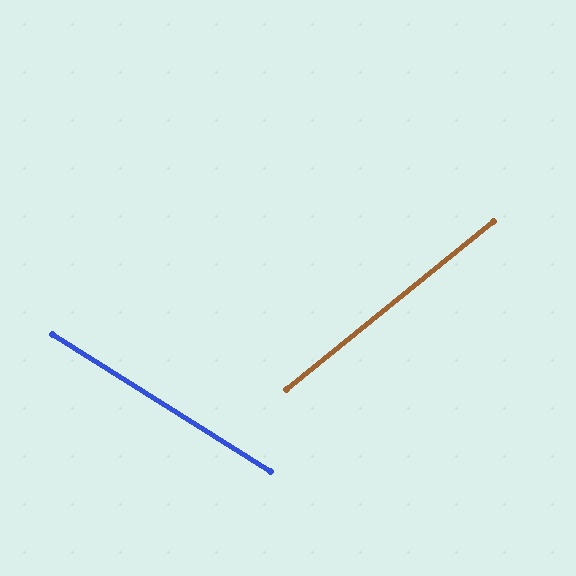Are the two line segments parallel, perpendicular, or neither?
Neither parallel nor perpendicular — they differ by about 71°.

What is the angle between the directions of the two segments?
Approximately 71 degrees.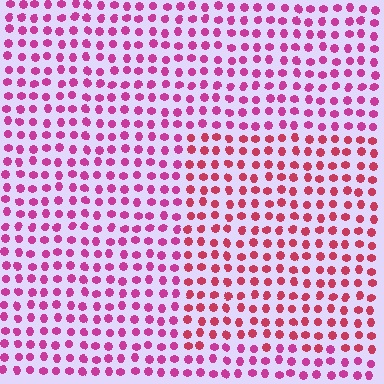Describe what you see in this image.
The image is filled with small magenta elements in a uniform arrangement. A rectangle-shaped region is visible where the elements are tinted to a slightly different hue, forming a subtle color boundary.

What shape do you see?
I see a rectangle.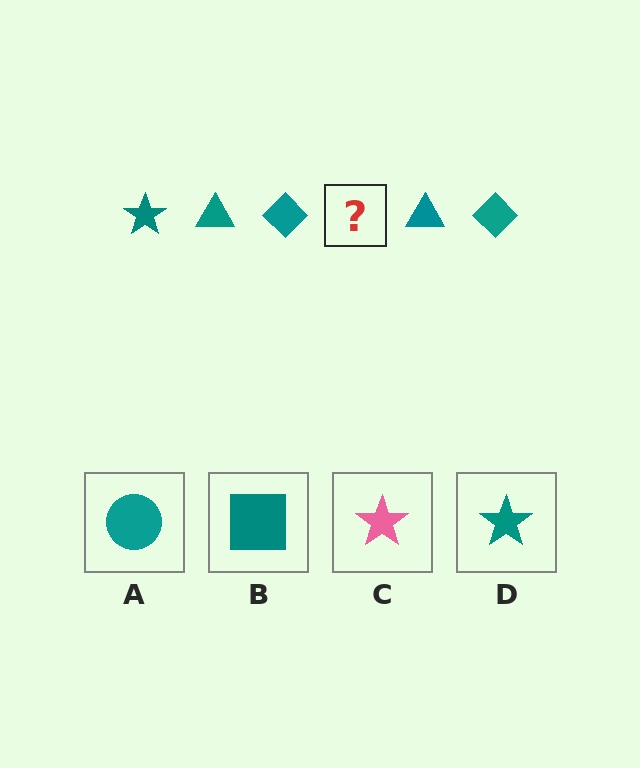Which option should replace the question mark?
Option D.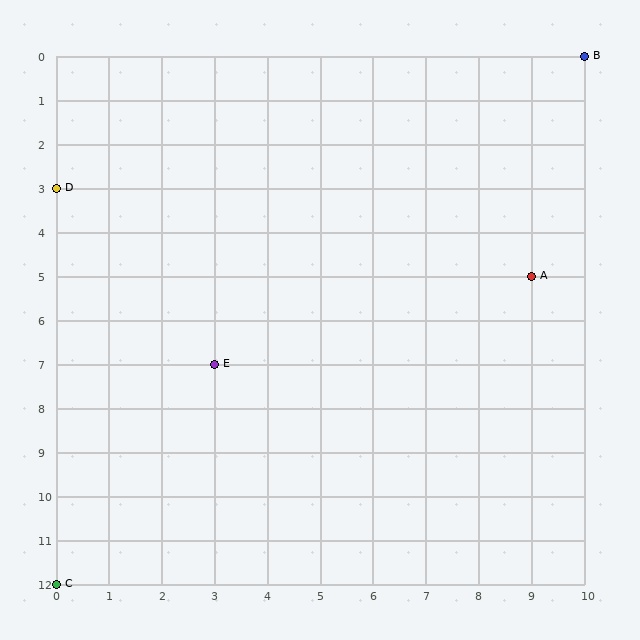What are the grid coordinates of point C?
Point C is at grid coordinates (0, 12).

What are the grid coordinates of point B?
Point B is at grid coordinates (10, 0).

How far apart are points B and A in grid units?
Points B and A are 1 column and 5 rows apart (about 5.1 grid units diagonally).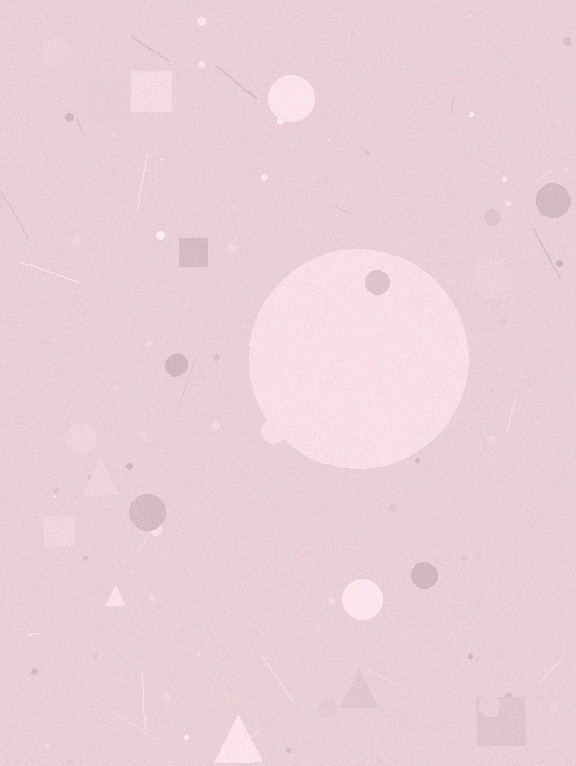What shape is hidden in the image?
A circle is hidden in the image.